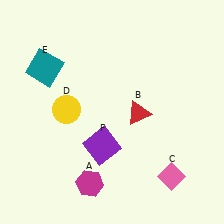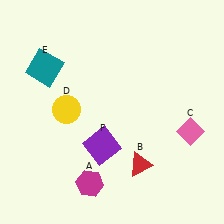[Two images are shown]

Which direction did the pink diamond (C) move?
The pink diamond (C) moved up.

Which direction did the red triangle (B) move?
The red triangle (B) moved down.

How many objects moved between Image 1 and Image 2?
2 objects moved between the two images.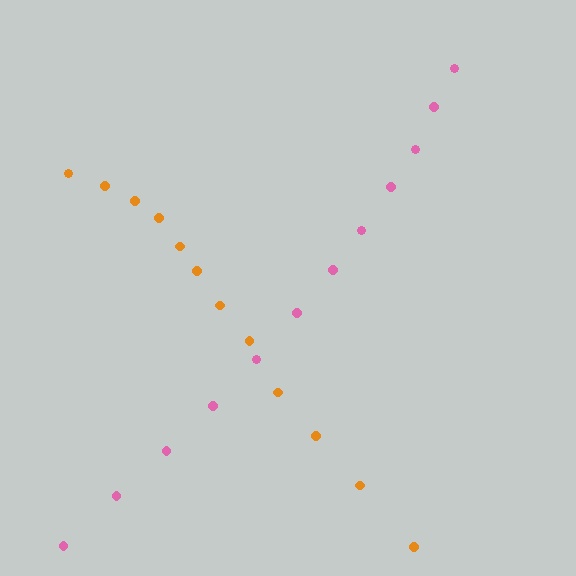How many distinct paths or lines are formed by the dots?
There are 2 distinct paths.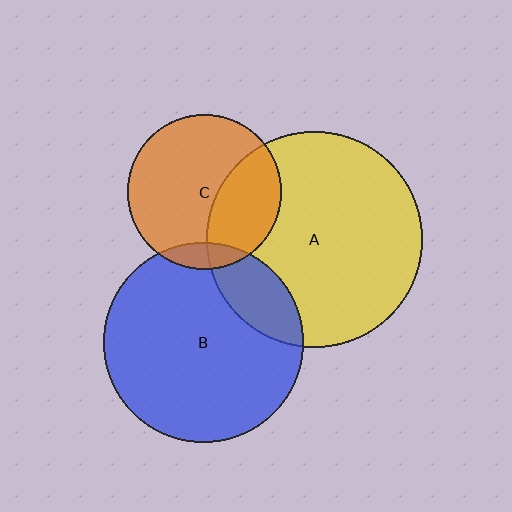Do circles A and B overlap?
Yes.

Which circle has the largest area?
Circle A (yellow).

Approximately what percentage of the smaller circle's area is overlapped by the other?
Approximately 15%.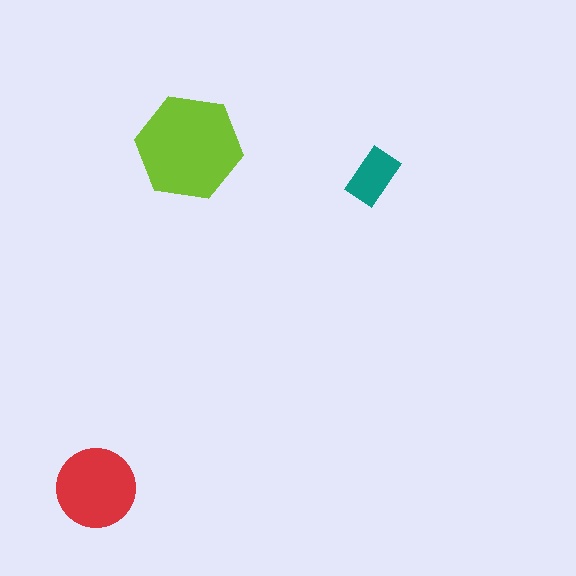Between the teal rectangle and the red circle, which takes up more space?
The red circle.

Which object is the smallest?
The teal rectangle.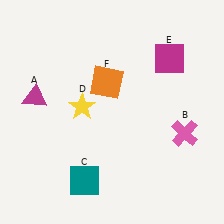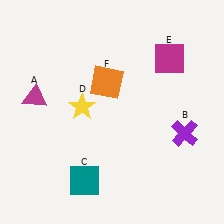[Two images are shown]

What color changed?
The cross (B) changed from pink in Image 1 to purple in Image 2.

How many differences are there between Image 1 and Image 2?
There is 1 difference between the two images.